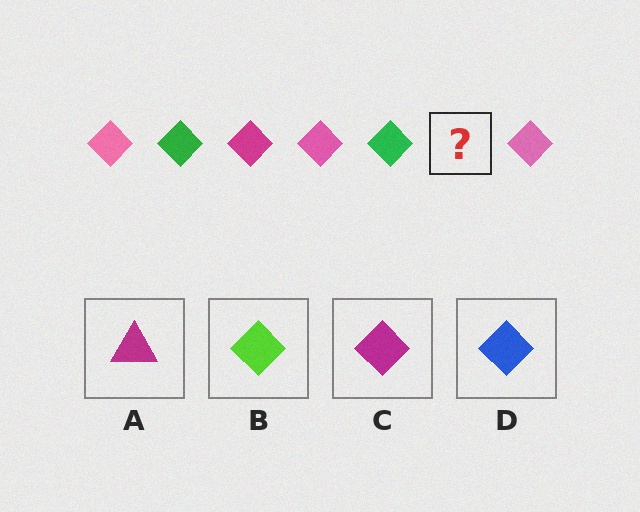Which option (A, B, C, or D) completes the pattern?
C.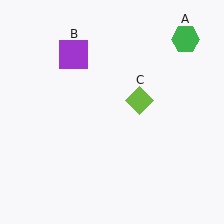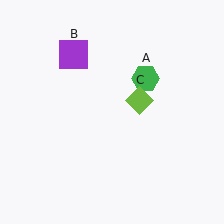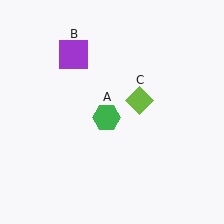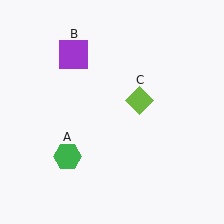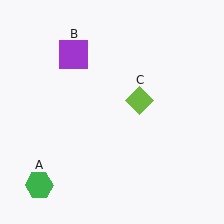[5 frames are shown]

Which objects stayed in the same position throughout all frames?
Purple square (object B) and lime diamond (object C) remained stationary.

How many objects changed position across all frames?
1 object changed position: green hexagon (object A).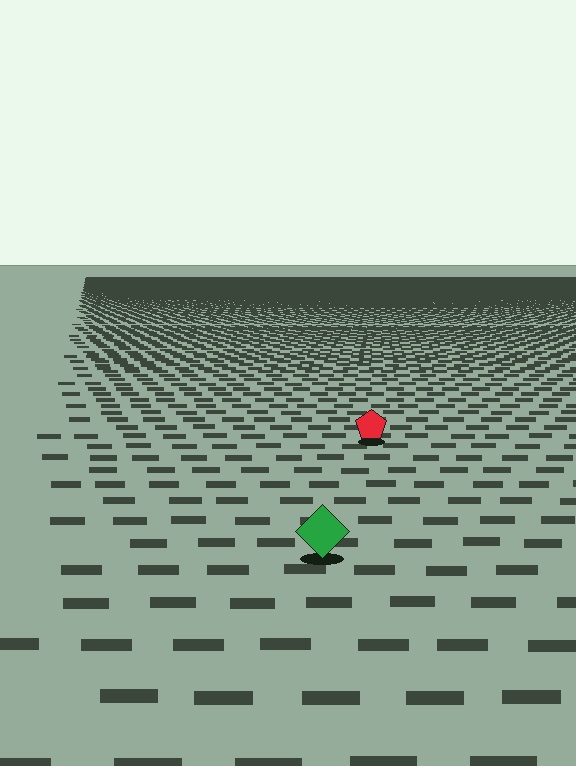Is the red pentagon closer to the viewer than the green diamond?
No. The green diamond is closer — you can tell from the texture gradient: the ground texture is coarser near it.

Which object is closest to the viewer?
The green diamond is closest. The texture marks near it are larger and more spread out.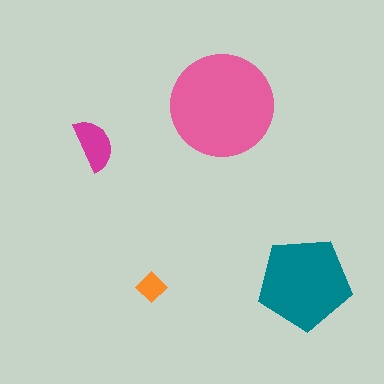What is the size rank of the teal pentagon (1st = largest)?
2nd.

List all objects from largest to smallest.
The pink circle, the teal pentagon, the magenta semicircle, the orange diamond.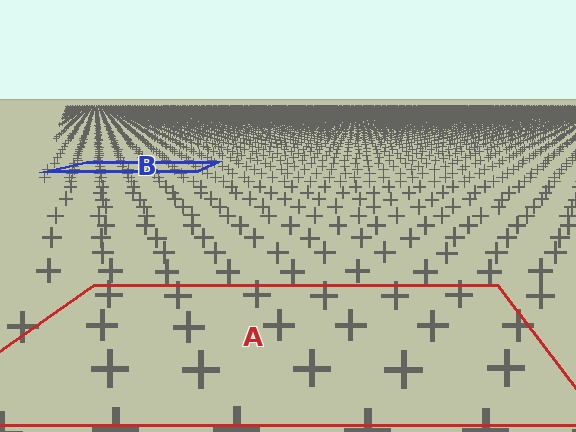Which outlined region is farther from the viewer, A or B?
Region B is farther from the viewer — the texture elements inside it appear smaller and more densely packed.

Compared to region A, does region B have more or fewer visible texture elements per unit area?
Region B has more texture elements per unit area — they are packed more densely because it is farther away.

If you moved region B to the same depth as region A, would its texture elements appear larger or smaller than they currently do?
They would appear larger. At a closer depth, the same texture elements are projected at a bigger on-screen size.